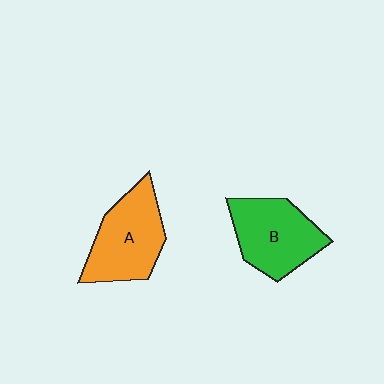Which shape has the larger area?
Shape A (orange).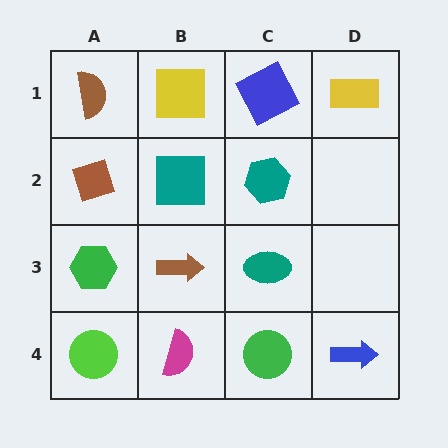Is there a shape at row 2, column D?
No, that cell is empty.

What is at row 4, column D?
A blue arrow.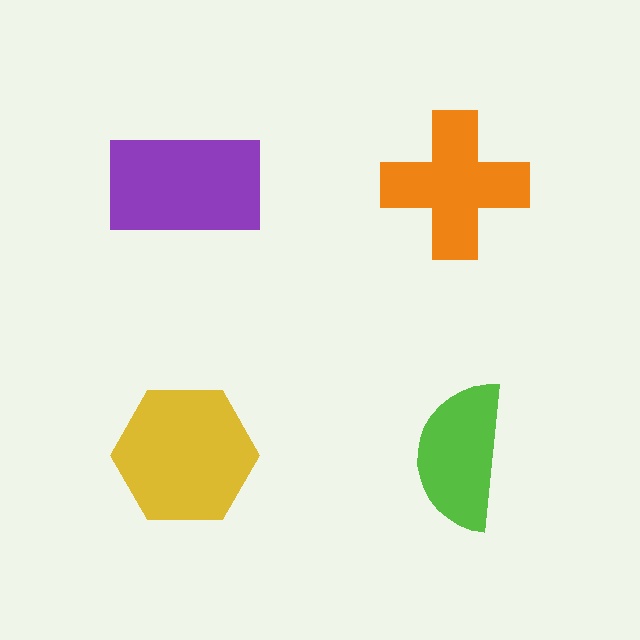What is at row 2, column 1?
A yellow hexagon.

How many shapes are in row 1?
2 shapes.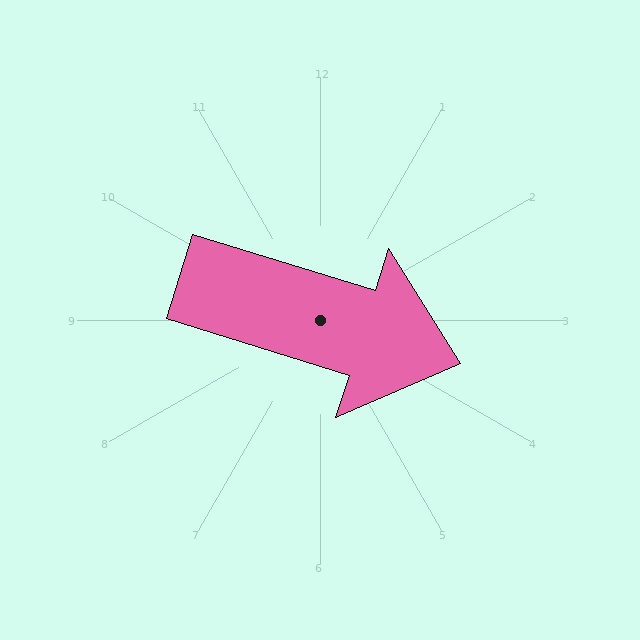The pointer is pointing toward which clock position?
Roughly 4 o'clock.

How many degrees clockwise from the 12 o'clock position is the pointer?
Approximately 107 degrees.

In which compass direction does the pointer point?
East.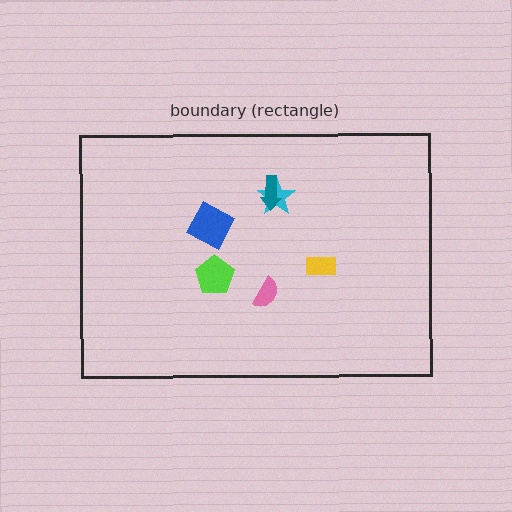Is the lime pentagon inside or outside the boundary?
Inside.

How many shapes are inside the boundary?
6 inside, 0 outside.